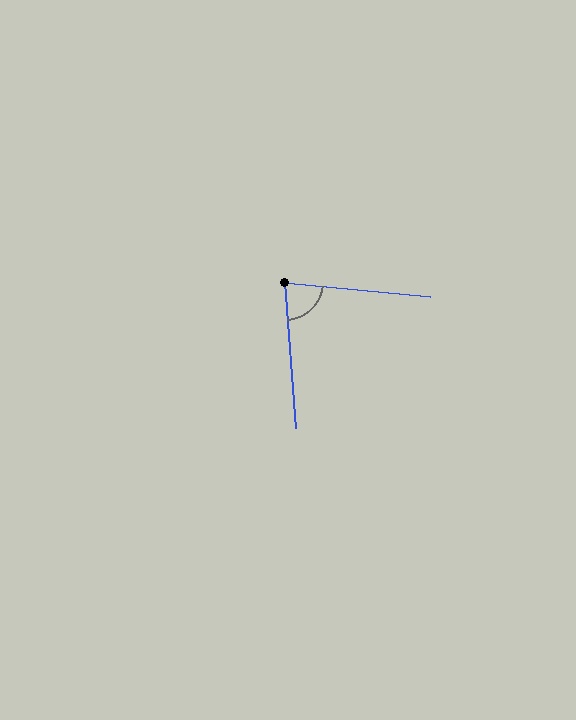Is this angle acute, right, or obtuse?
It is acute.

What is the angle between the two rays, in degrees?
Approximately 80 degrees.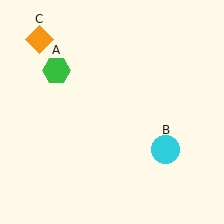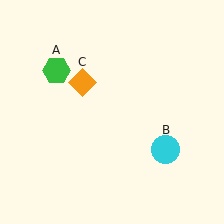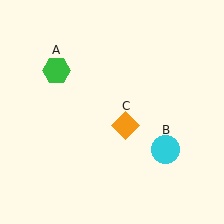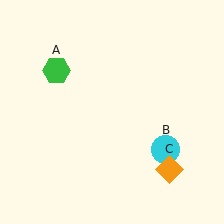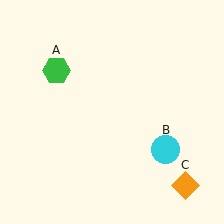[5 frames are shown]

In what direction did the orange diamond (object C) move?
The orange diamond (object C) moved down and to the right.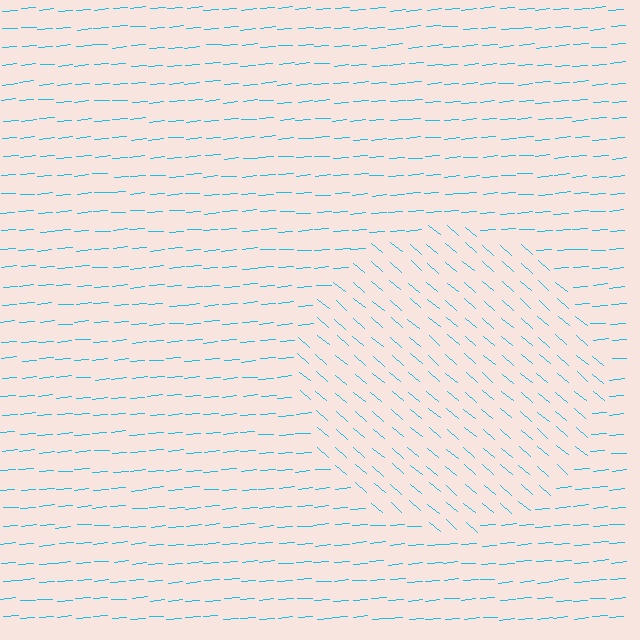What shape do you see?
I see a circle.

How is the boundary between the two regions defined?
The boundary is defined purely by a change in line orientation (approximately 45 degrees difference). All lines are the same color and thickness.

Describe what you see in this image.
The image is filled with small cyan line segments. A circle region in the image has lines oriented differently from the surrounding lines, creating a visible texture boundary.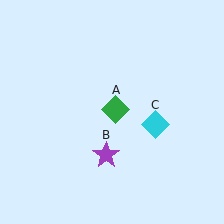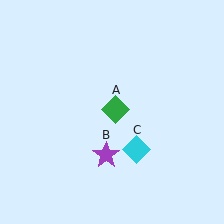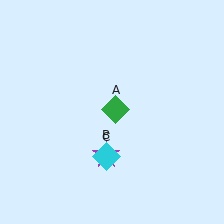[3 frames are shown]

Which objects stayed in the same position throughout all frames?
Green diamond (object A) and purple star (object B) remained stationary.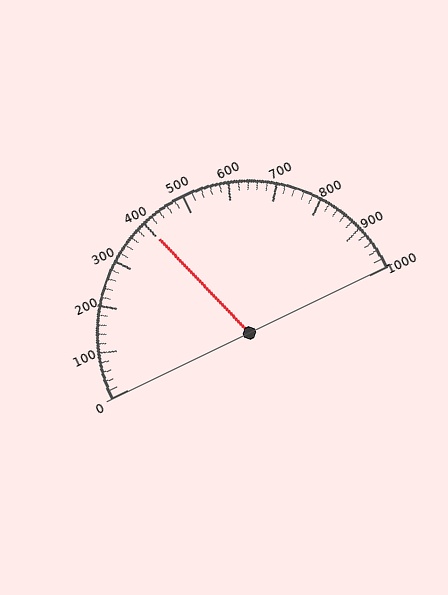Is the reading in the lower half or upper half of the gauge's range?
The reading is in the lower half of the range (0 to 1000).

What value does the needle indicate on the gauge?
The needle indicates approximately 400.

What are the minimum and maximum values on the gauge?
The gauge ranges from 0 to 1000.